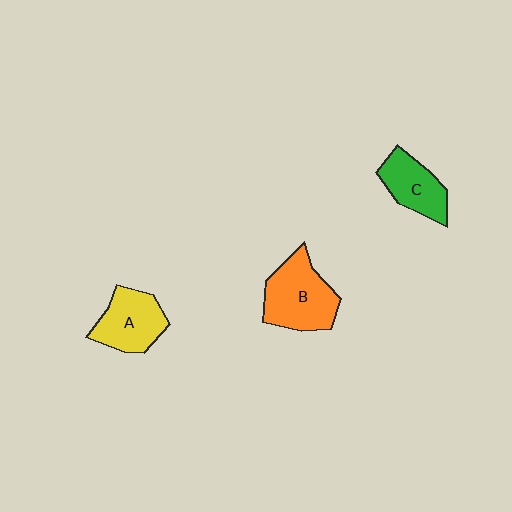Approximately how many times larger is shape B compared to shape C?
Approximately 1.4 times.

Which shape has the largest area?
Shape B (orange).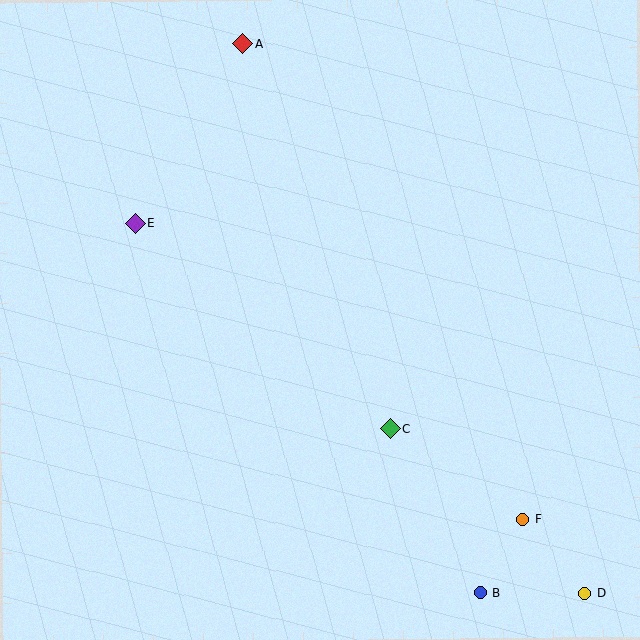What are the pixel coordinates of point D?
Point D is at (585, 594).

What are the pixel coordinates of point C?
Point C is at (391, 429).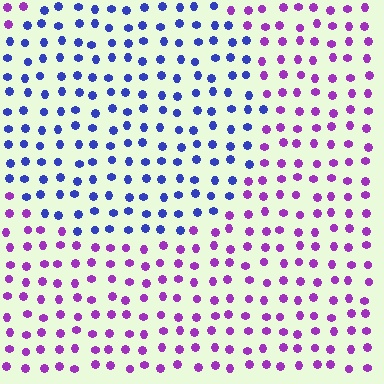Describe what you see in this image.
The image is filled with small purple elements in a uniform arrangement. A circle-shaped region is visible where the elements are tinted to a slightly different hue, forming a subtle color boundary.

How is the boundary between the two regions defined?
The boundary is defined purely by a slight shift in hue (about 53 degrees). Spacing, size, and orientation are identical on both sides.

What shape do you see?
I see a circle.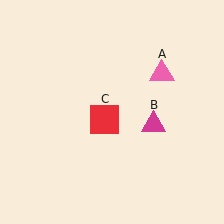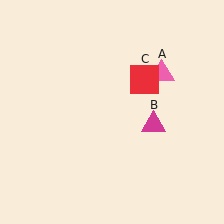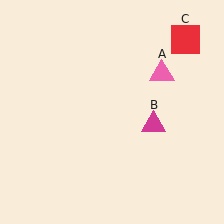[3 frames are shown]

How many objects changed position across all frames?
1 object changed position: red square (object C).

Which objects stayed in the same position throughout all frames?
Pink triangle (object A) and magenta triangle (object B) remained stationary.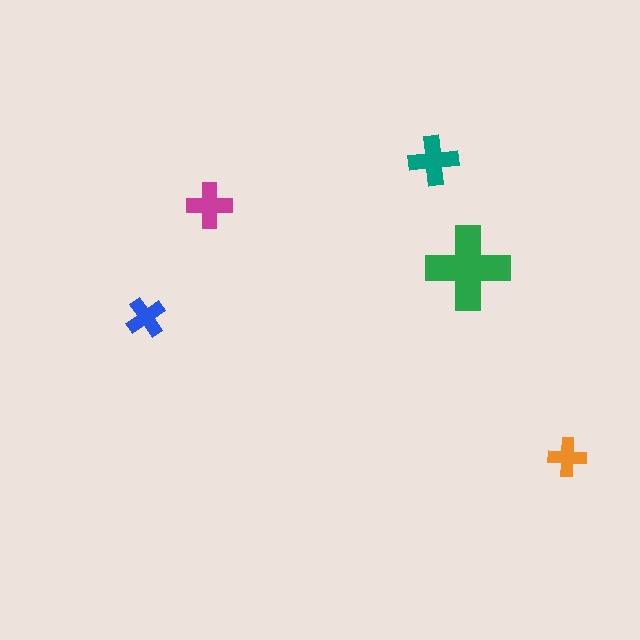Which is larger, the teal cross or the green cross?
The green one.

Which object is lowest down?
The orange cross is bottommost.